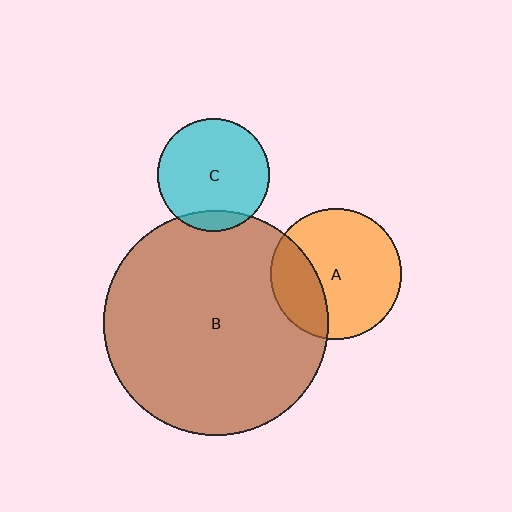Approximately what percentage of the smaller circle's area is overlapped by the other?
Approximately 10%.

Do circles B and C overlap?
Yes.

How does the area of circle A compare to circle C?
Approximately 1.3 times.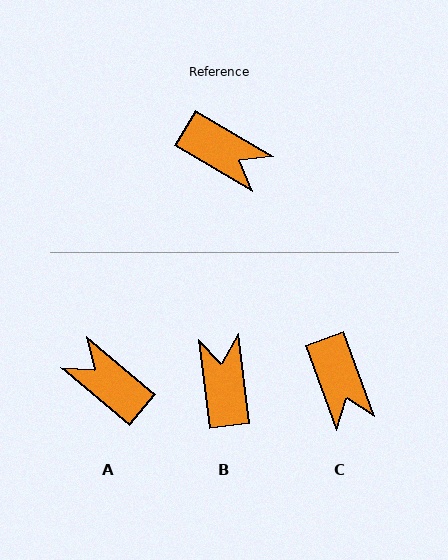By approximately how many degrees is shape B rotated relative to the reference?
Approximately 128 degrees counter-clockwise.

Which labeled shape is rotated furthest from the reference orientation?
A, about 171 degrees away.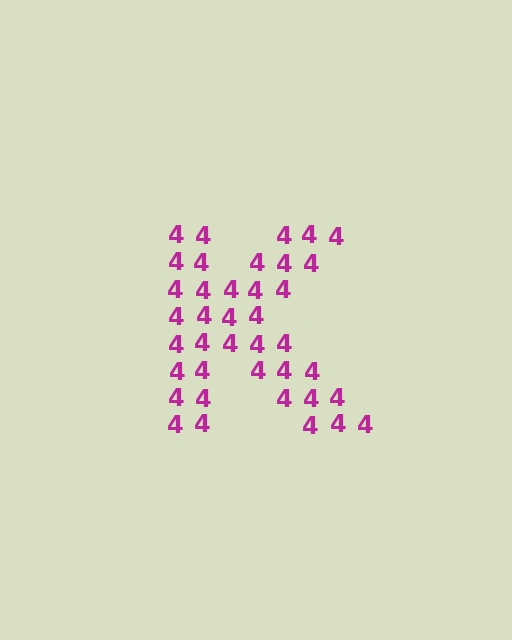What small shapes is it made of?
It is made of small digit 4's.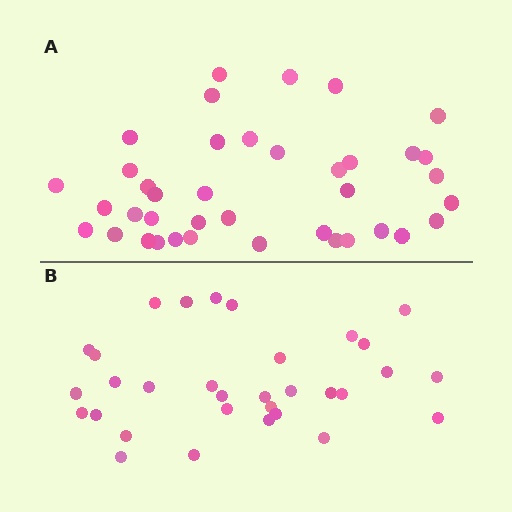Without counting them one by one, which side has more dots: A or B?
Region A (the top region) has more dots.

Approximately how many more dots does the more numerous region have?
Region A has roughly 8 or so more dots than region B.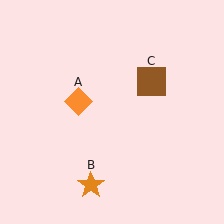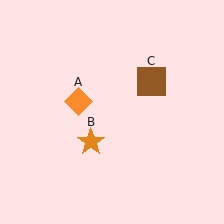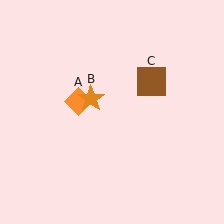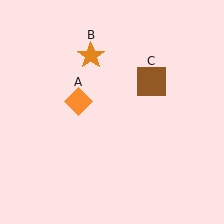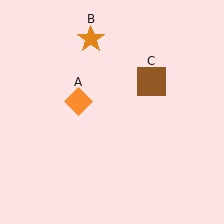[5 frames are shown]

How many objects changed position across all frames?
1 object changed position: orange star (object B).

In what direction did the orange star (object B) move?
The orange star (object B) moved up.